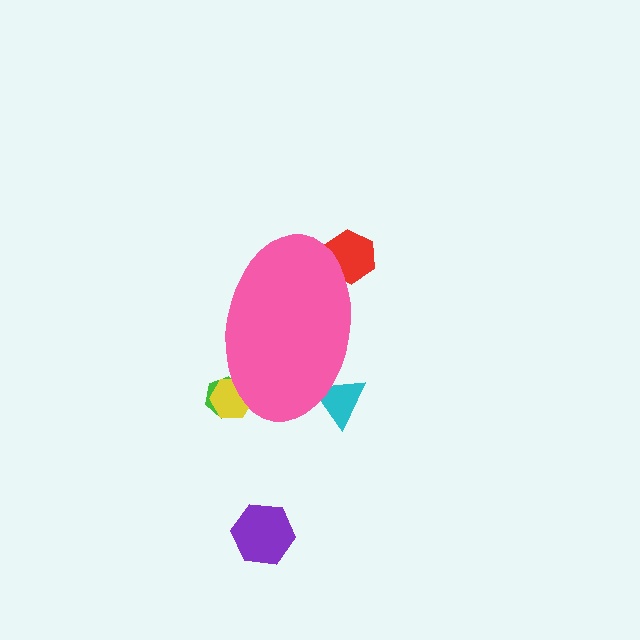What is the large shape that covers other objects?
A pink ellipse.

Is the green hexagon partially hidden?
Yes, the green hexagon is partially hidden behind the pink ellipse.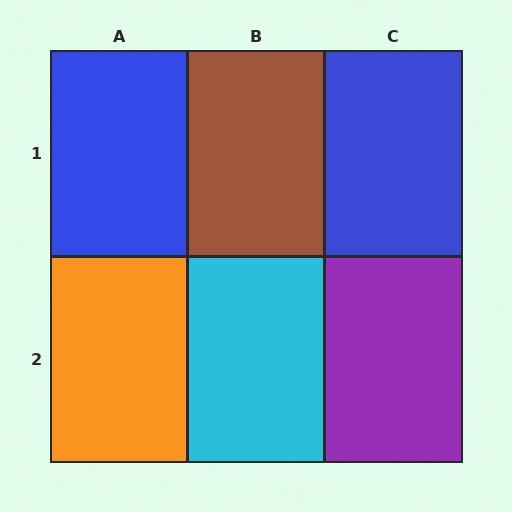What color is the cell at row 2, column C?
Purple.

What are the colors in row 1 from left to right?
Blue, brown, blue.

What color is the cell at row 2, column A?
Orange.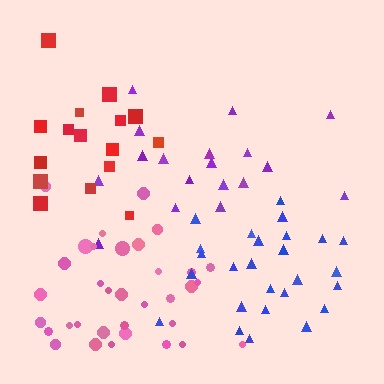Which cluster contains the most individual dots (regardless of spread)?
Pink (34).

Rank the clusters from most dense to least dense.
blue, pink, purple, red.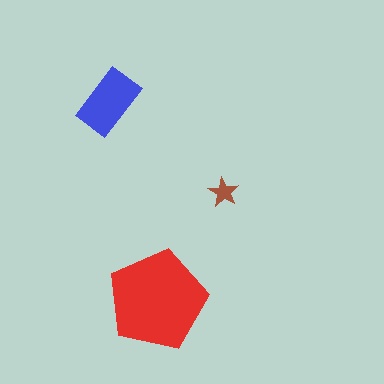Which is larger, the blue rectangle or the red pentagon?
The red pentagon.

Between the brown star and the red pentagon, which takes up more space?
The red pentagon.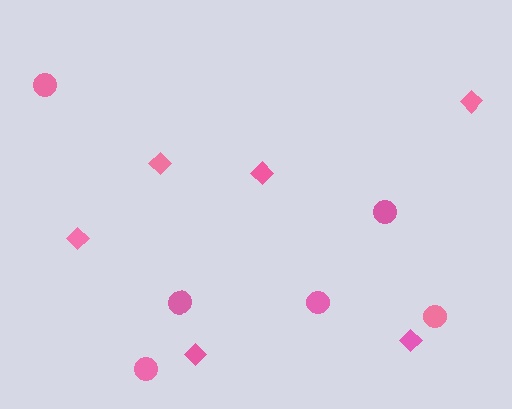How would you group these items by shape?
There are 2 groups: one group of circles (6) and one group of diamonds (6).